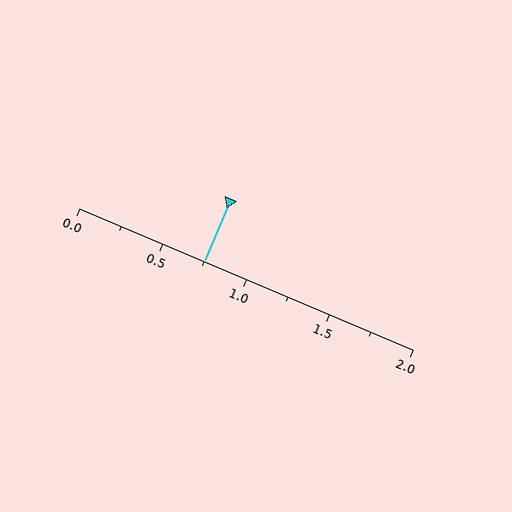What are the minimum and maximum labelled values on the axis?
The axis runs from 0.0 to 2.0.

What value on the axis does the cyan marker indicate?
The marker indicates approximately 0.75.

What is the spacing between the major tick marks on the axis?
The major ticks are spaced 0.5 apart.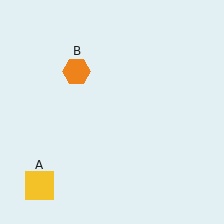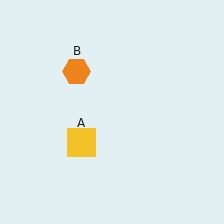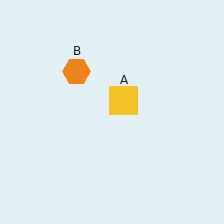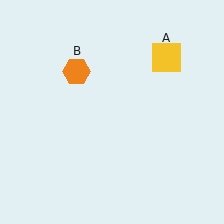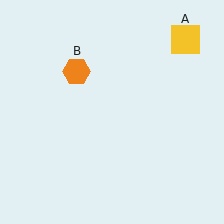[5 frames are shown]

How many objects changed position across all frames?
1 object changed position: yellow square (object A).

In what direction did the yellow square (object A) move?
The yellow square (object A) moved up and to the right.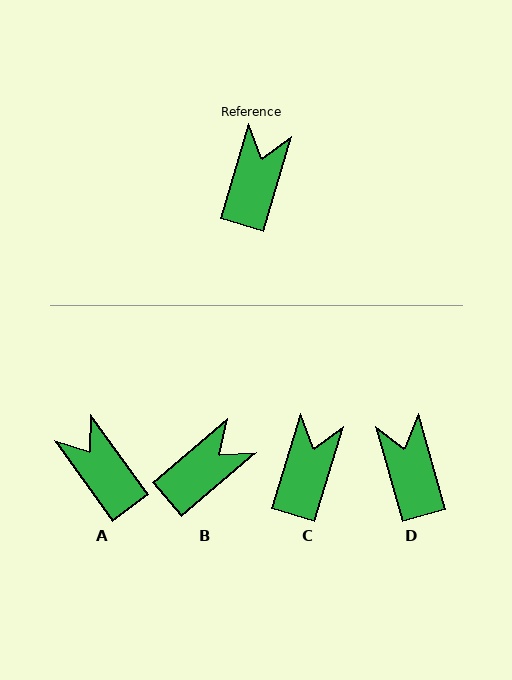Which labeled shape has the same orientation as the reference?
C.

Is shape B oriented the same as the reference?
No, it is off by about 33 degrees.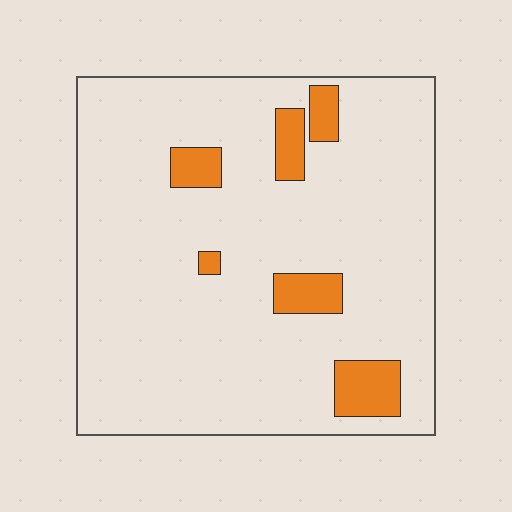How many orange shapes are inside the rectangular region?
6.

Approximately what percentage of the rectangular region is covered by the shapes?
Approximately 10%.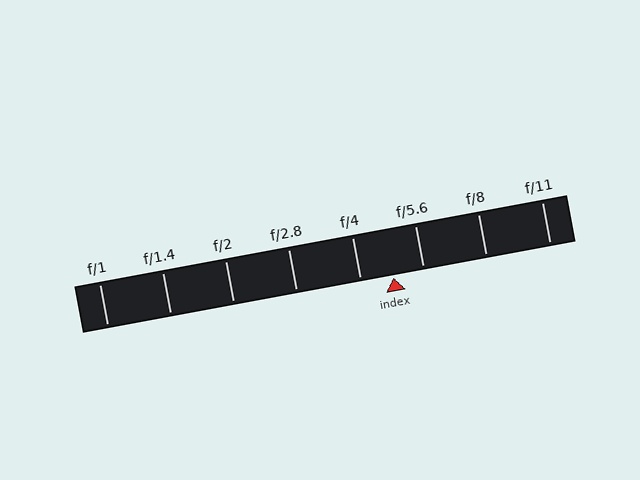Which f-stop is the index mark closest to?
The index mark is closest to f/5.6.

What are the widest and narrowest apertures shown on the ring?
The widest aperture shown is f/1 and the narrowest is f/11.